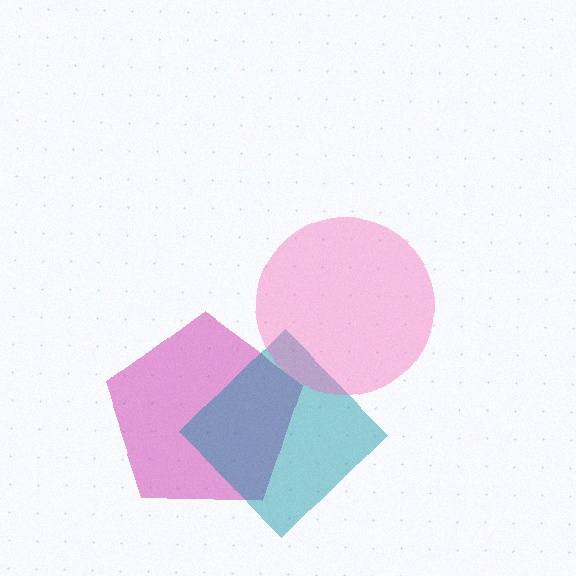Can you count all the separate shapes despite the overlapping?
Yes, there are 3 separate shapes.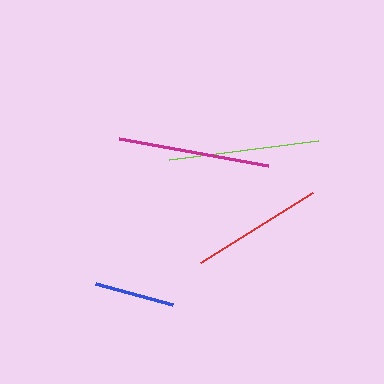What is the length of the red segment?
The red segment is approximately 132 pixels long.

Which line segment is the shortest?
The blue line is the shortest at approximately 80 pixels.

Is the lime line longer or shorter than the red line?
The lime line is longer than the red line.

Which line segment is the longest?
The magenta line is the longest at approximately 152 pixels.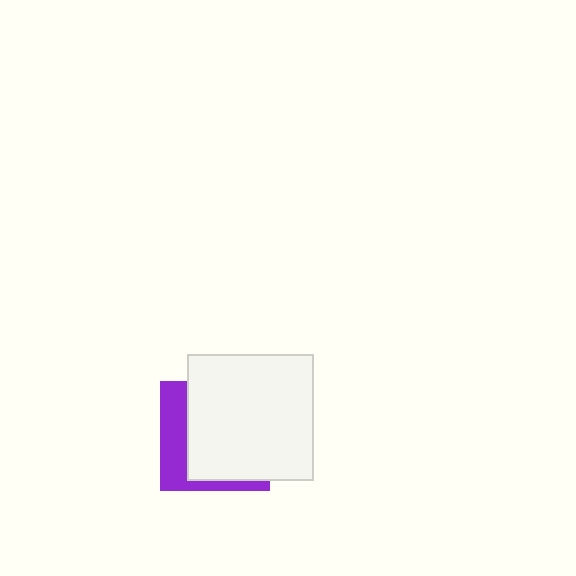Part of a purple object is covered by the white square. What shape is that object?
It is a square.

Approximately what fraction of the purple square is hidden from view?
Roughly 68% of the purple square is hidden behind the white square.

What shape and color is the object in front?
The object in front is a white square.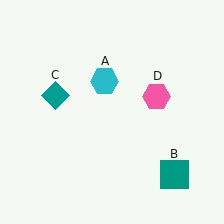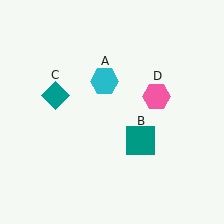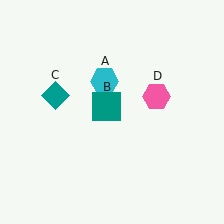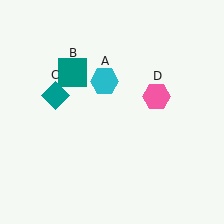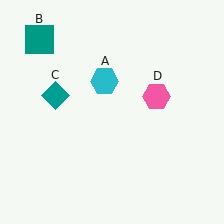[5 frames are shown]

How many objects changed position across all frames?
1 object changed position: teal square (object B).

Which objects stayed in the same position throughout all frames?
Cyan hexagon (object A) and teal diamond (object C) and pink hexagon (object D) remained stationary.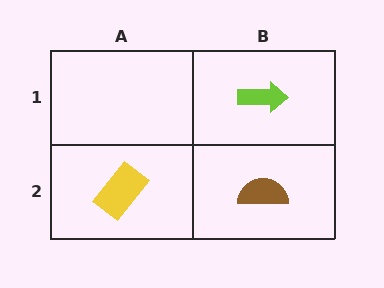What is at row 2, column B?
A brown semicircle.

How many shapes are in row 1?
1 shape.